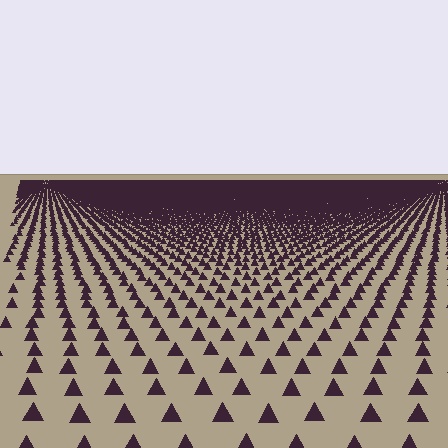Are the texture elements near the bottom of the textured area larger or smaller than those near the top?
Larger. Near the bottom, elements are closer to the viewer and appear at a bigger on-screen size.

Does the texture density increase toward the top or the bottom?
Density increases toward the top.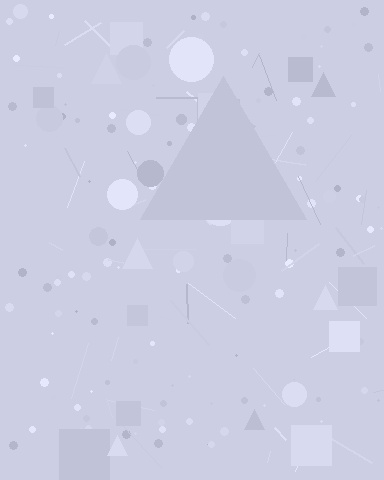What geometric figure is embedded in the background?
A triangle is embedded in the background.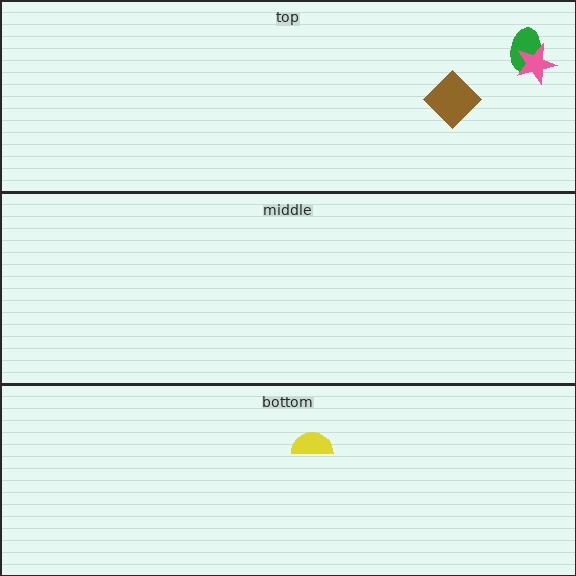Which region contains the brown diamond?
The top region.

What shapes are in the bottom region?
The yellow semicircle.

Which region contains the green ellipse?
The top region.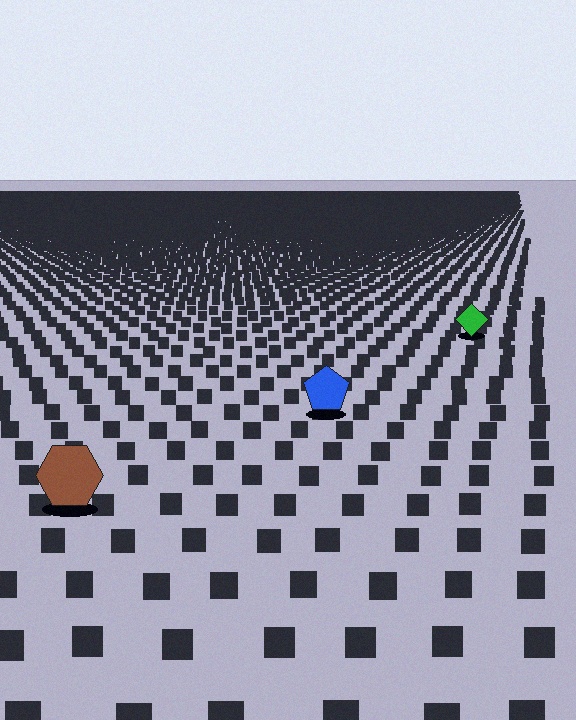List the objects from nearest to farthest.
From nearest to farthest: the brown hexagon, the blue pentagon, the green diamond.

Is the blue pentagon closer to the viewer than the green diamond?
Yes. The blue pentagon is closer — you can tell from the texture gradient: the ground texture is coarser near it.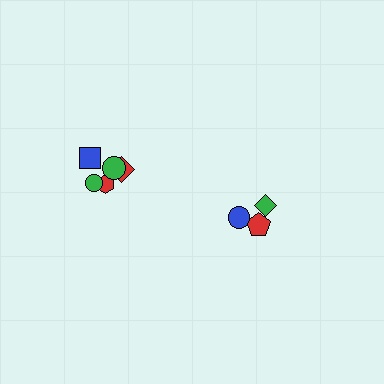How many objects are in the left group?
There are 5 objects.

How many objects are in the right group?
There are 3 objects.